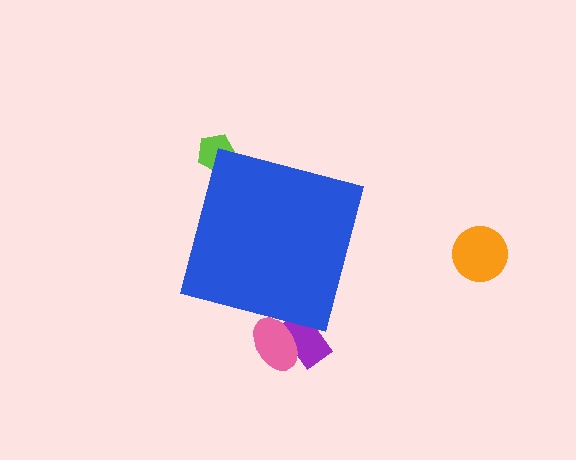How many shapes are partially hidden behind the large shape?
3 shapes are partially hidden.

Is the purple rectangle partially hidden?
Yes, the purple rectangle is partially hidden behind the blue square.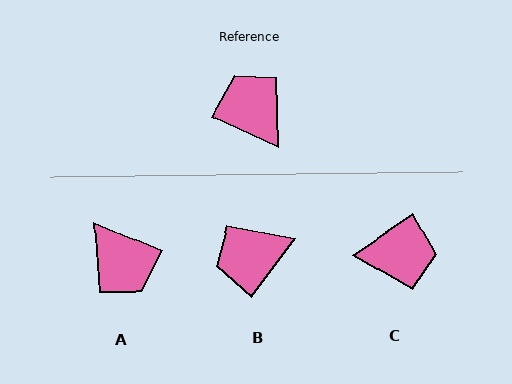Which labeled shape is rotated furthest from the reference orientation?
A, about 178 degrees away.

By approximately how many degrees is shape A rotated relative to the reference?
Approximately 178 degrees clockwise.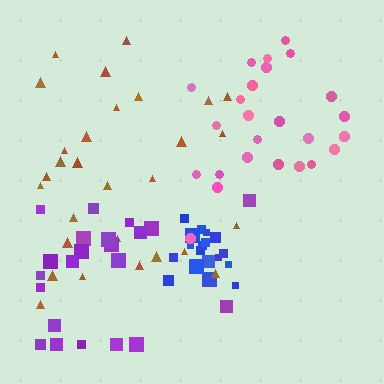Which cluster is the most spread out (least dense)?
Purple.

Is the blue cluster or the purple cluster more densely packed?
Blue.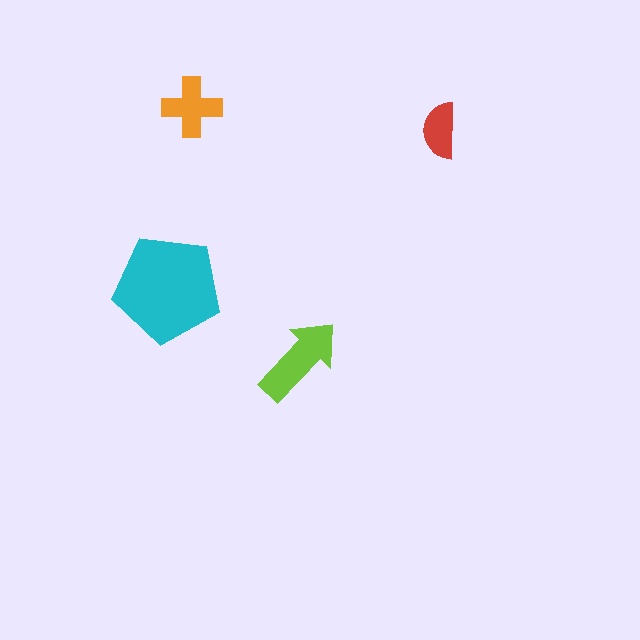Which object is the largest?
The cyan pentagon.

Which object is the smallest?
The red semicircle.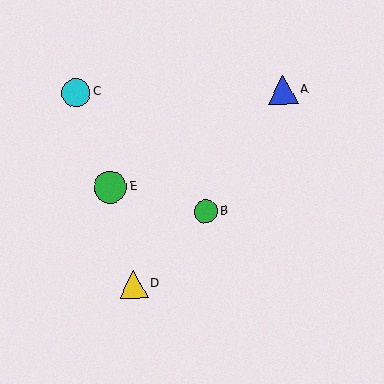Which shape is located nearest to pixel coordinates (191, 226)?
The green circle (labeled B) at (206, 211) is nearest to that location.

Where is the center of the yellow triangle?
The center of the yellow triangle is at (133, 284).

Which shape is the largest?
The green circle (labeled E) is the largest.